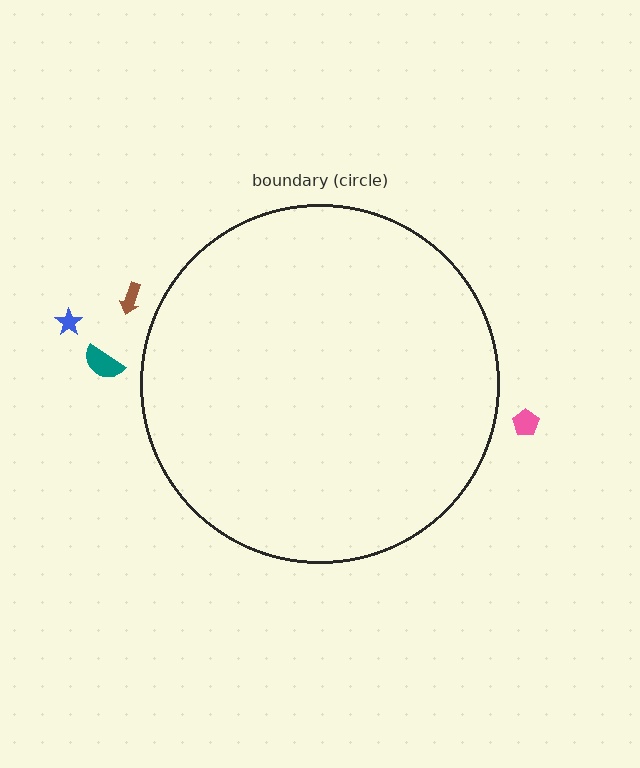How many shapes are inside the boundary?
0 inside, 4 outside.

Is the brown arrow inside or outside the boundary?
Outside.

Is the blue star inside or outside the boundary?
Outside.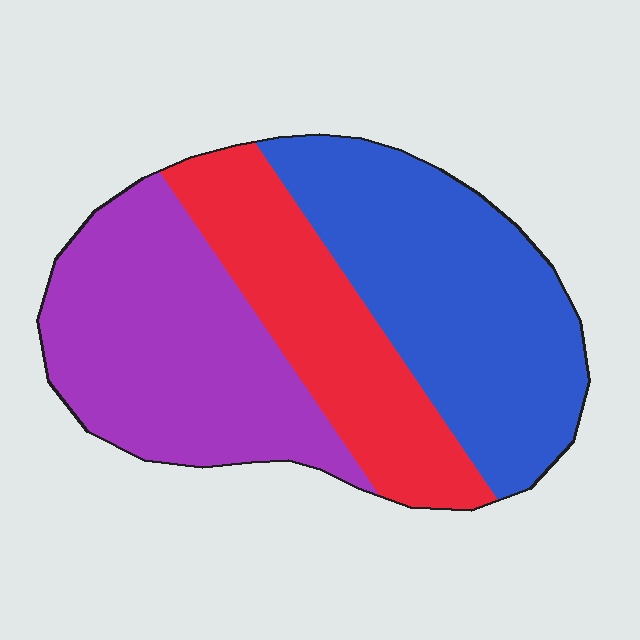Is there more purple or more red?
Purple.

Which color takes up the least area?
Red, at roughly 25%.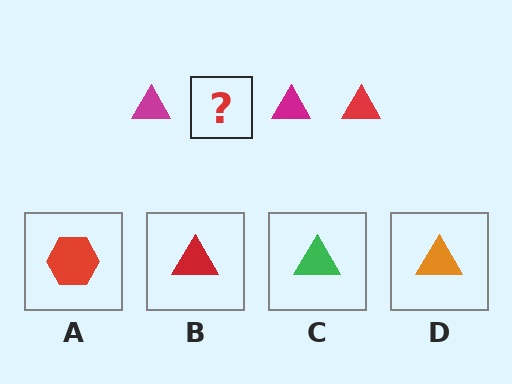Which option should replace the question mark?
Option B.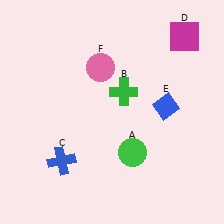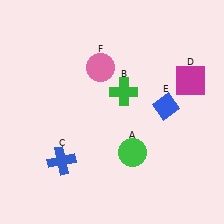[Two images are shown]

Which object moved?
The magenta square (D) moved down.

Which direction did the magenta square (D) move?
The magenta square (D) moved down.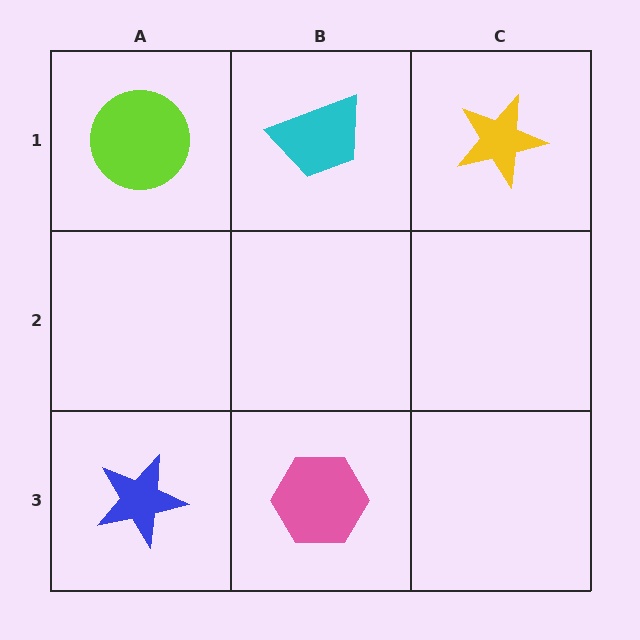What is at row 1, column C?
A yellow star.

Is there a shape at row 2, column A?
No, that cell is empty.